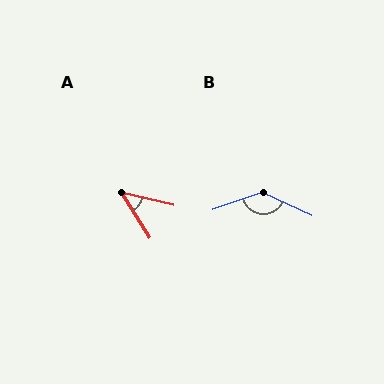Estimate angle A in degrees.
Approximately 44 degrees.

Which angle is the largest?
B, at approximately 136 degrees.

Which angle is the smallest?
A, at approximately 44 degrees.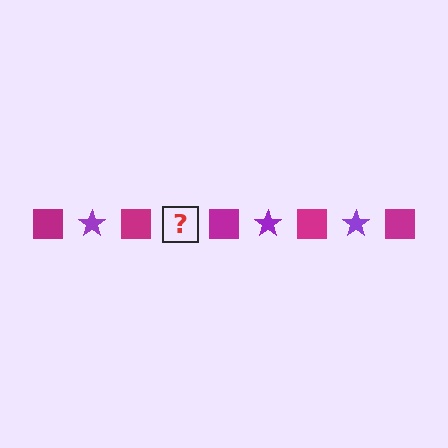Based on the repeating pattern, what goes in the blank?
The blank should be a purple star.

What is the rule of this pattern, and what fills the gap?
The rule is that the pattern alternates between magenta square and purple star. The gap should be filled with a purple star.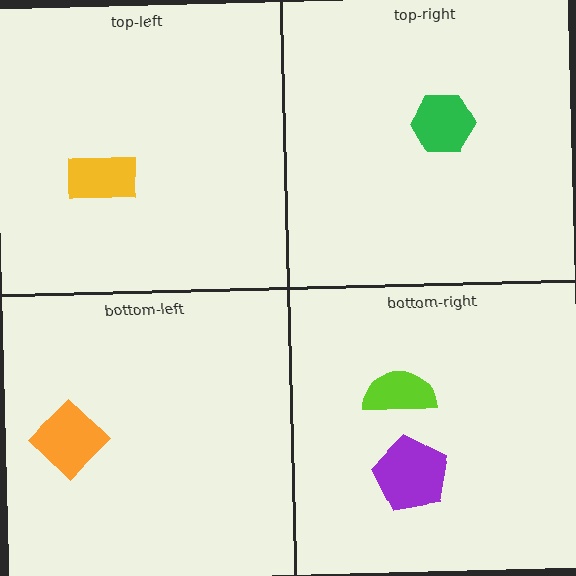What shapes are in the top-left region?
The yellow rectangle.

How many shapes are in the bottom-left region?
1.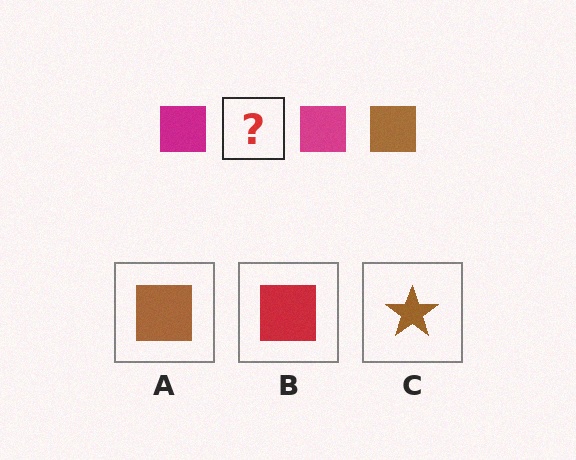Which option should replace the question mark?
Option A.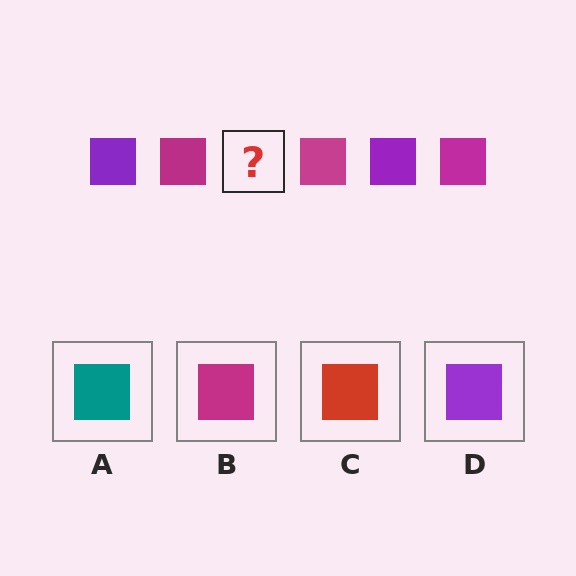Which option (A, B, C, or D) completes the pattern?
D.